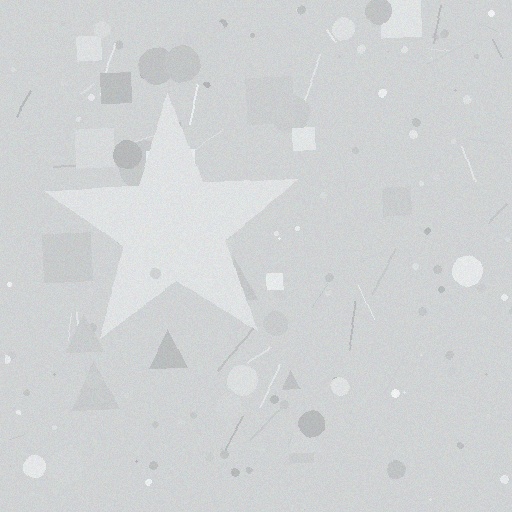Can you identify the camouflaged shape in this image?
The camouflaged shape is a star.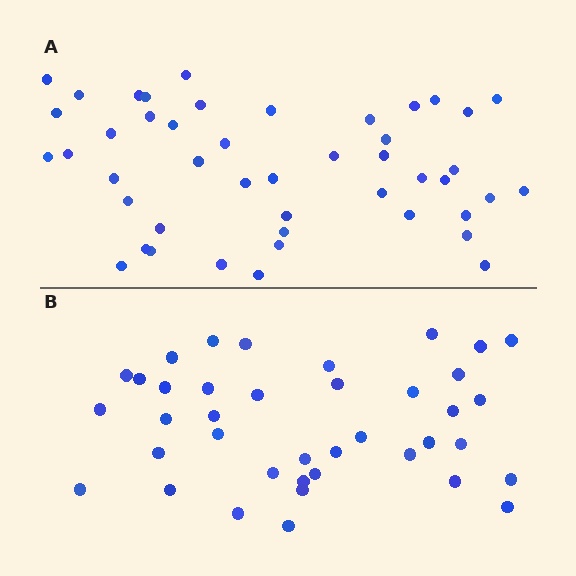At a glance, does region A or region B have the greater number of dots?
Region A (the top region) has more dots.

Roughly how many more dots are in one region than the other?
Region A has roughly 8 or so more dots than region B.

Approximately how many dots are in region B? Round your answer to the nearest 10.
About 40 dots. (The exact count is 39, which rounds to 40.)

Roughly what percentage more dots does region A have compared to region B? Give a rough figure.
About 20% more.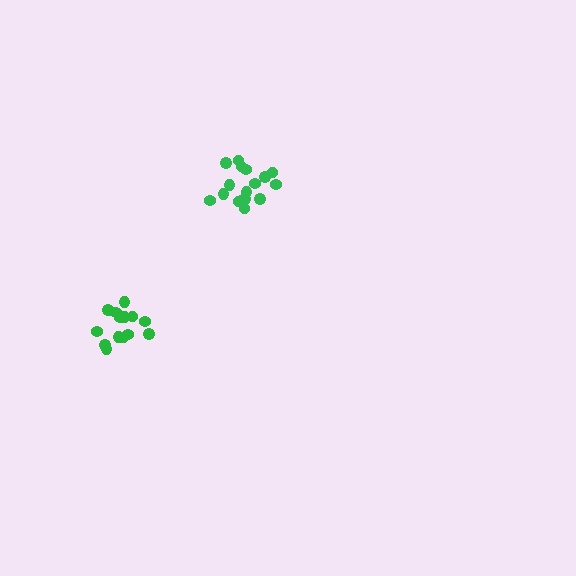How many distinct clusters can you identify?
There are 2 distinct clusters.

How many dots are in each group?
Group 1: 17 dots, Group 2: 15 dots (32 total).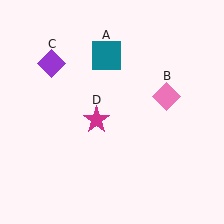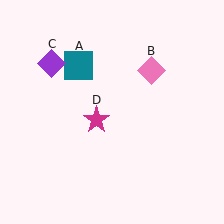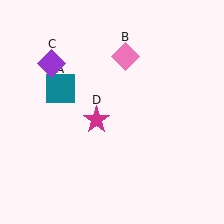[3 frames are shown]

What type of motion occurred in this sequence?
The teal square (object A), pink diamond (object B) rotated counterclockwise around the center of the scene.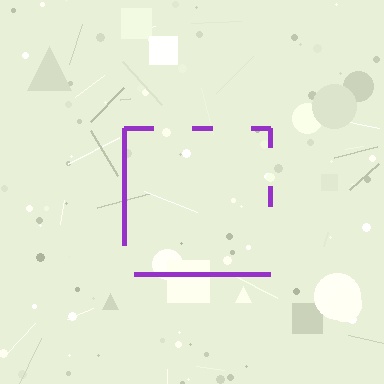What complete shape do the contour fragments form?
The contour fragments form a square.